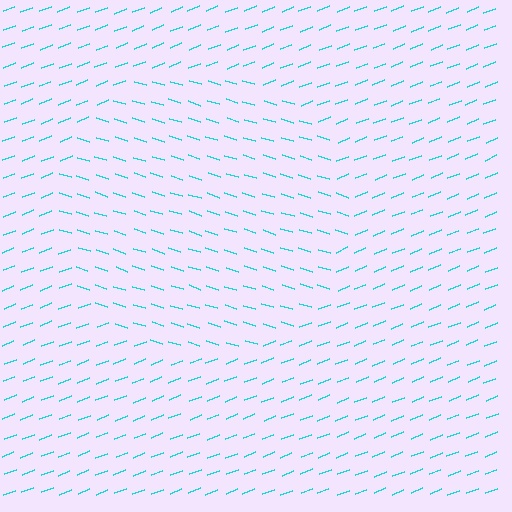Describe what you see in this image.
The image is filled with small cyan line segments. A circle region in the image has lines oriented differently from the surrounding lines, creating a visible texture boundary.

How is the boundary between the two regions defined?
The boundary is defined purely by a change in line orientation (approximately 39 degrees difference). All lines are the same color and thickness.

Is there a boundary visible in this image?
Yes, there is a texture boundary formed by a change in line orientation.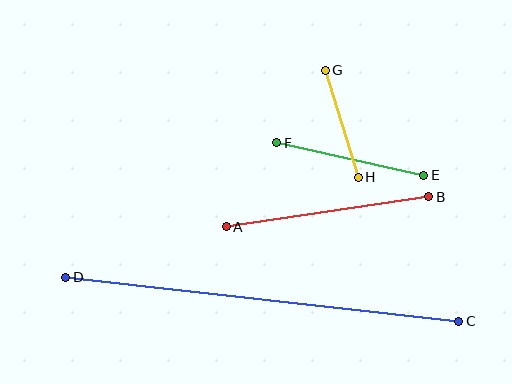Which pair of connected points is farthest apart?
Points C and D are farthest apart.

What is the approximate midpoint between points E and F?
The midpoint is at approximately (350, 159) pixels.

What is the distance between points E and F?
The distance is approximately 150 pixels.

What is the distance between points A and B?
The distance is approximately 205 pixels.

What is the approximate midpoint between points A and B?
The midpoint is at approximately (327, 212) pixels.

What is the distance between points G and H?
The distance is approximately 112 pixels.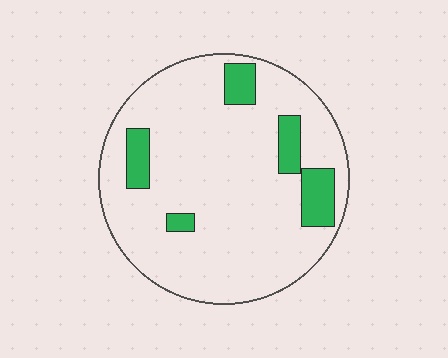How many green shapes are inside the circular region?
5.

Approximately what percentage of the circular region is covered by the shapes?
Approximately 15%.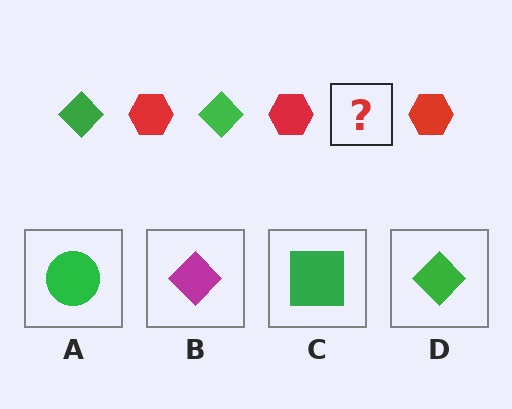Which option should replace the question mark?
Option D.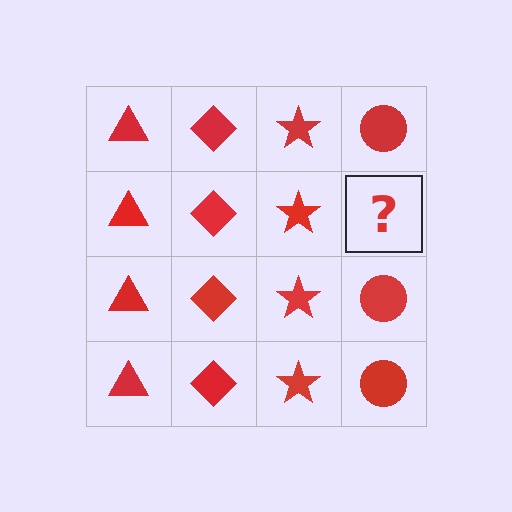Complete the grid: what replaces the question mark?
The question mark should be replaced with a red circle.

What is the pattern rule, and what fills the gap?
The rule is that each column has a consistent shape. The gap should be filled with a red circle.